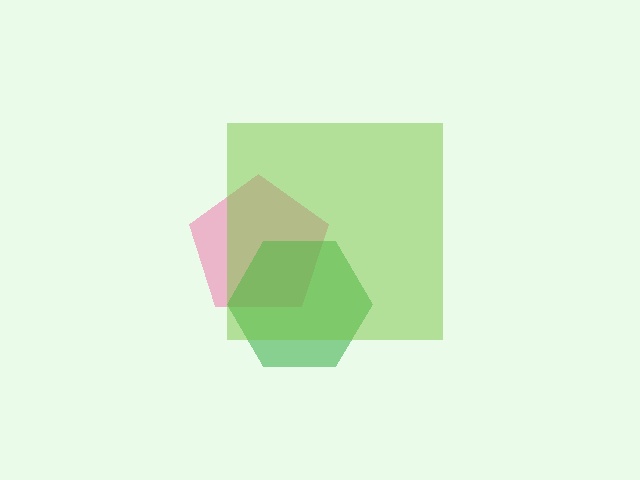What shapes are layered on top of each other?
The layered shapes are: a pink pentagon, a green hexagon, a lime square.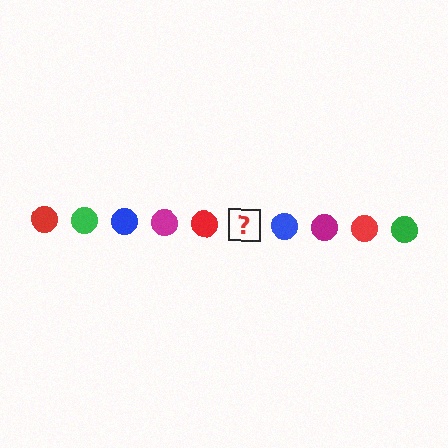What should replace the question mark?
The question mark should be replaced with a green circle.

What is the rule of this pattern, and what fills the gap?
The rule is that the pattern cycles through red, green, blue, magenta circles. The gap should be filled with a green circle.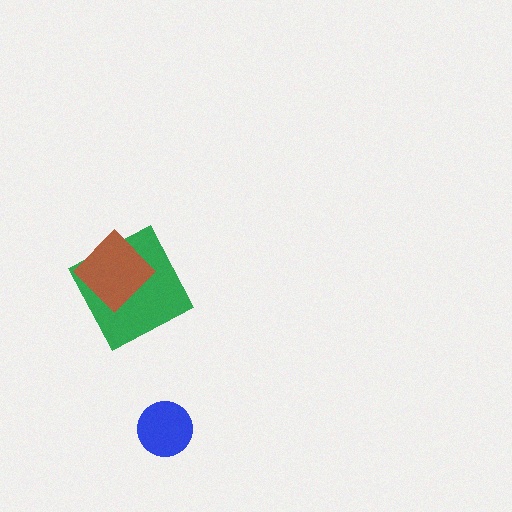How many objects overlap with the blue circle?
0 objects overlap with the blue circle.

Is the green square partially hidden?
Yes, it is partially covered by another shape.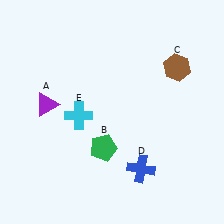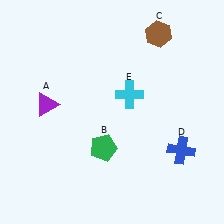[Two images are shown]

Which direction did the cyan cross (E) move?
The cyan cross (E) moved right.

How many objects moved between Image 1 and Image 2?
3 objects moved between the two images.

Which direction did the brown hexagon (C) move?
The brown hexagon (C) moved up.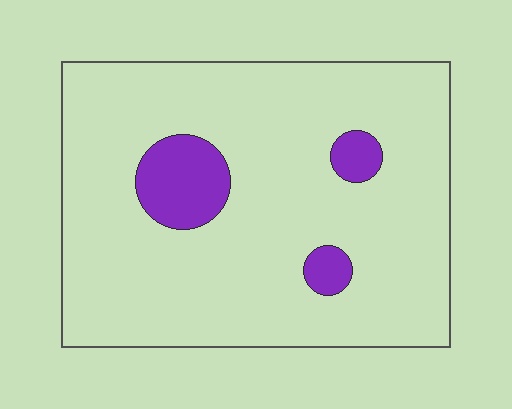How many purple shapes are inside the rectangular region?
3.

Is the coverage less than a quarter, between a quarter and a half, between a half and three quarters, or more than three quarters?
Less than a quarter.